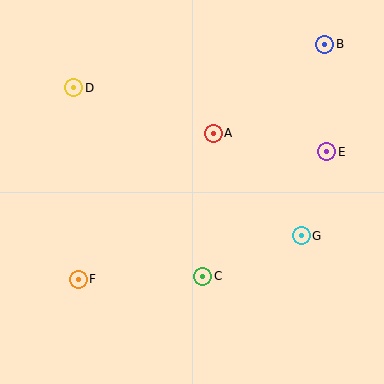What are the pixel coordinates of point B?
Point B is at (325, 44).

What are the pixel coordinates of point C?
Point C is at (203, 276).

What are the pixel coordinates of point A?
Point A is at (213, 133).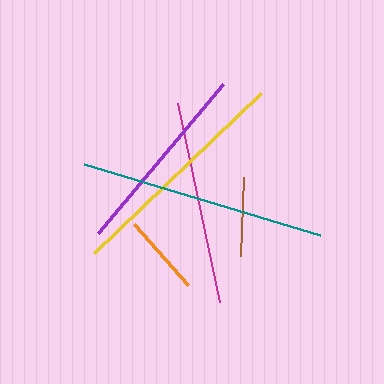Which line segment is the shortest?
The brown line is the shortest at approximately 79 pixels.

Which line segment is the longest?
The teal line is the longest at approximately 247 pixels.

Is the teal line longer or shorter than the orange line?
The teal line is longer than the orange line.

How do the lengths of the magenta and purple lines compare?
The magenta and purple lines are approximately the same length.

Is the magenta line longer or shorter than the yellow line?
The yellow line is longer than the magenta line.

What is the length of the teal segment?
The teal segment is approximately 247 pixels long.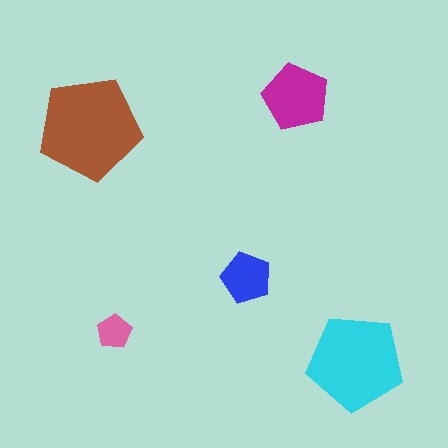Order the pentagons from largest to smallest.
the brown one, the cyan one, the magenta one, the blue one, the pink one.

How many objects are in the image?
There are 5 objects in the image.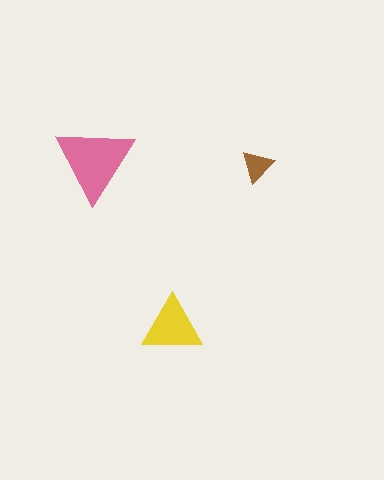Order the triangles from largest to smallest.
the pink one, the yellow one, the brown one.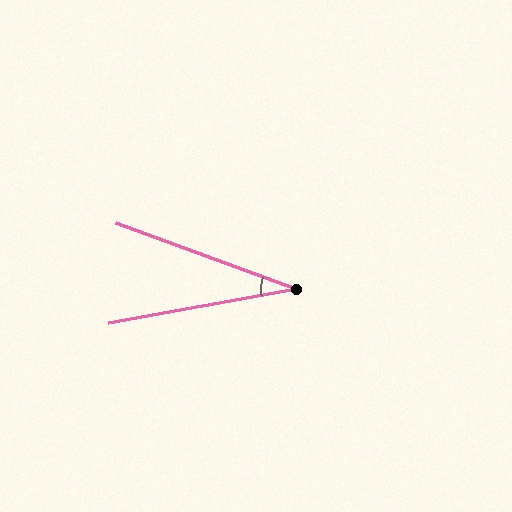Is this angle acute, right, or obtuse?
It is acute.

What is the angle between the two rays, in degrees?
Approximately 31 degrees.